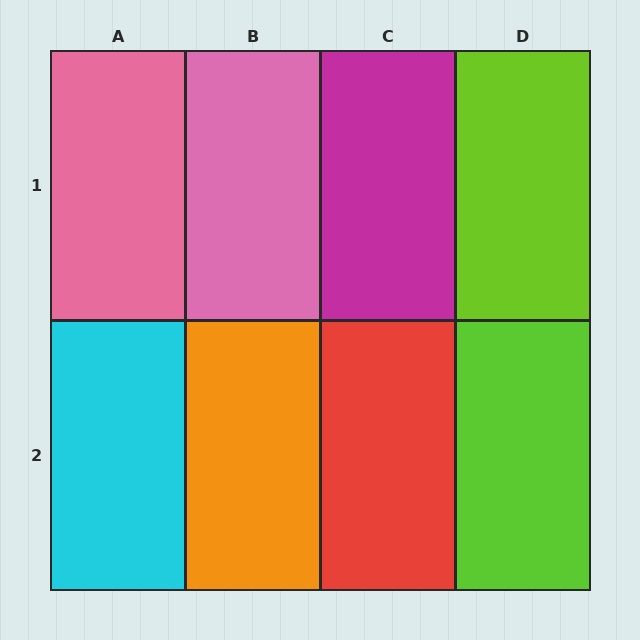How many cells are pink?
2 cells are pink.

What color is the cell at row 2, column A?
Cyan.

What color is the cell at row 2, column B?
Orange.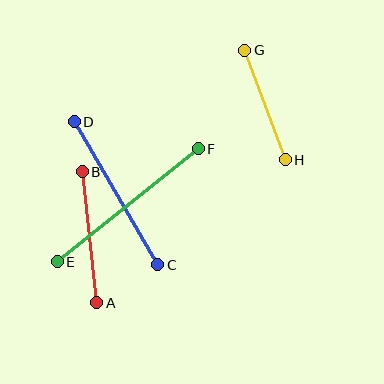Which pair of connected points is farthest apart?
Points E and F are farthest apart.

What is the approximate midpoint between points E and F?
The midpoint is at approximately (128, 205) pixels.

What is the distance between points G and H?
The distance is approximately 117 pixels.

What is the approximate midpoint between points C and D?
The midpoint is at approximately (116, 193) pixels.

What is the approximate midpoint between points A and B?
The midpoint is at approximately (90, 237) pixels.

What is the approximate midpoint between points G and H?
The midpoint is at approximately (265, 105) pixels.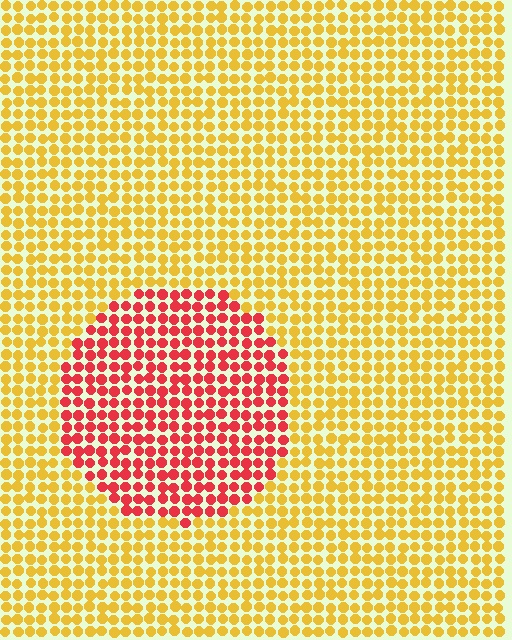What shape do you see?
I see a circle.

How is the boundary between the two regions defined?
The boundary is defined purely by a slight shift in hue (about 52 degrees). Spacing, size, and orientation are identical on both sides.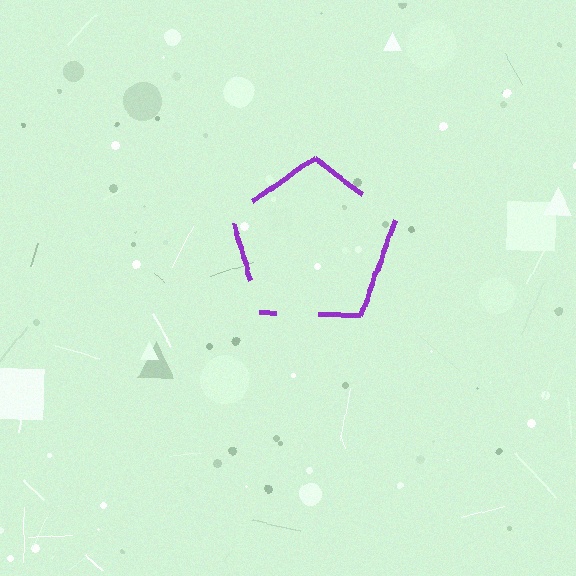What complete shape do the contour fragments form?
The contour fragments form a pentagon.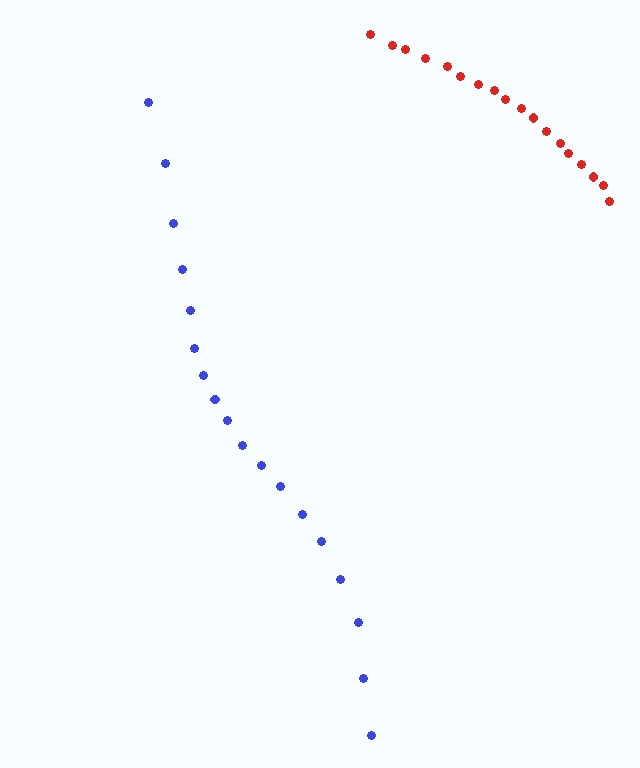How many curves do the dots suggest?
There are 2 distinct paths.